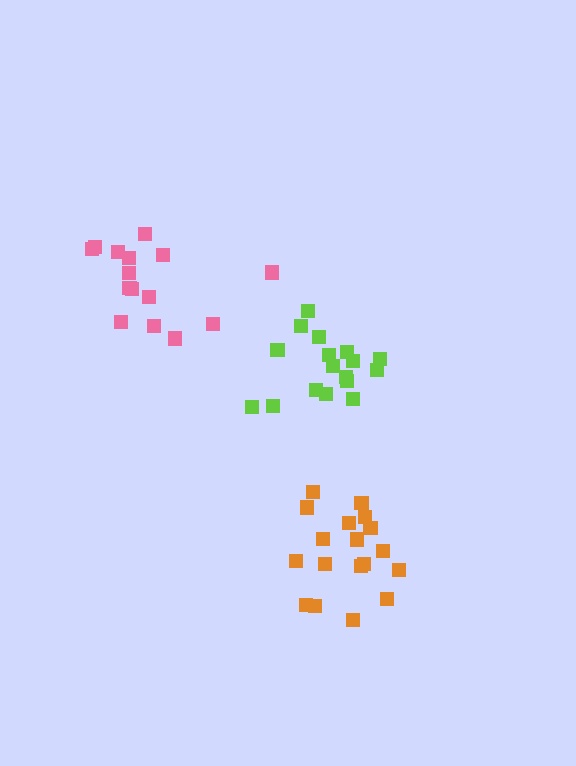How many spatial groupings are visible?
There are 3 spatial groupings.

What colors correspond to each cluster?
The clusters are colored: lime, orange, pink.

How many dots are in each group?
Group 1: 17 dots, Group 2: 18 dots, Group 3: 15 dots (50 total).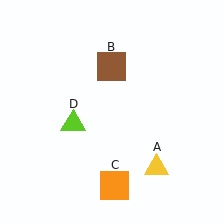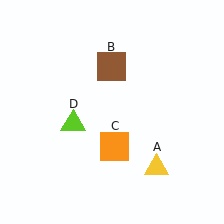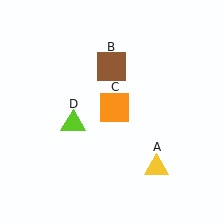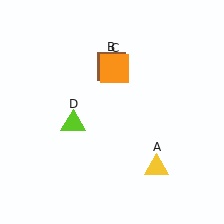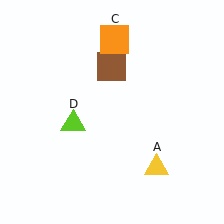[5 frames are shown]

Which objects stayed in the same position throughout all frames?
Yellow triangle (object A) and brown square (object B) and lime triangle (object D) remained stationary.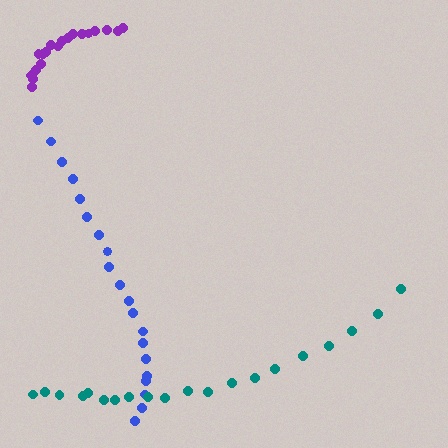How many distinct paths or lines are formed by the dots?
There are 3 distinct paths.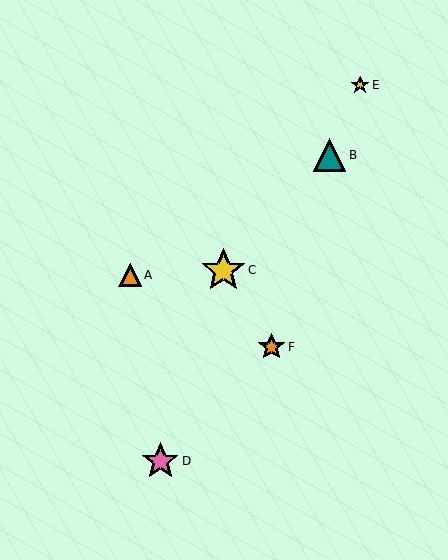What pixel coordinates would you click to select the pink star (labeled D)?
Click at (160, 461) to select the pink star D.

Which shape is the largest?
The yellow star (labeled C) is the largest.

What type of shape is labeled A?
Shape A is an orange triangle.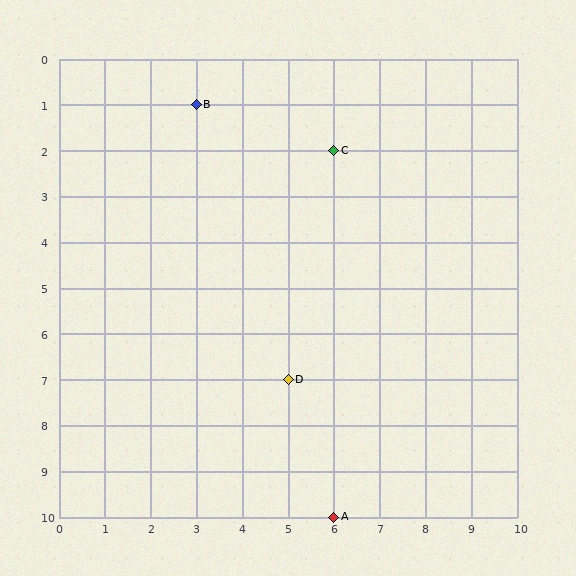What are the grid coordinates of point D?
Point D is at grid coordinates (5, 7).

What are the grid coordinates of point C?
Point C is at grid coordinates (6, 2).